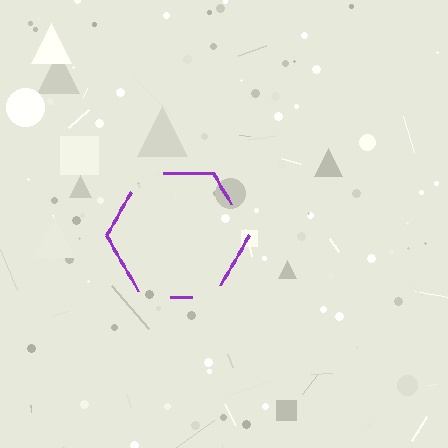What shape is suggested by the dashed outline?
The dashed outline suggests a hexagon.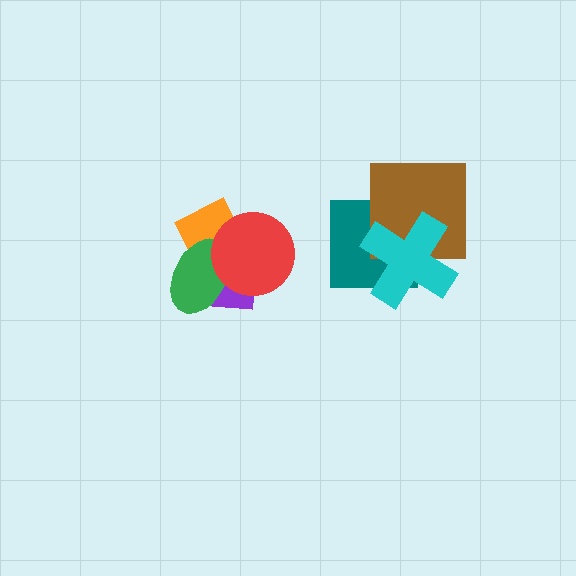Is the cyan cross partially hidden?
No, no other shape covers it.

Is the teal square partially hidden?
Yes, it is partially covered by another shape.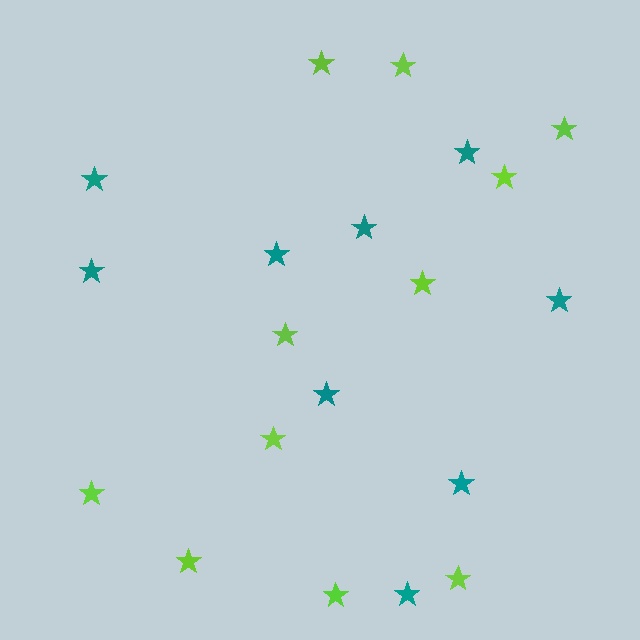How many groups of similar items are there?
There are 2 groups: one group of lime stars (11) and one group of teal stars (9).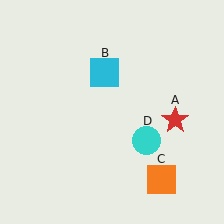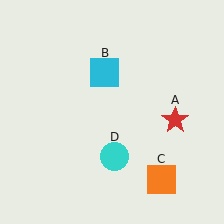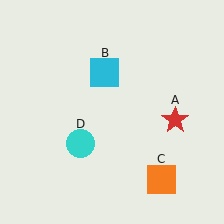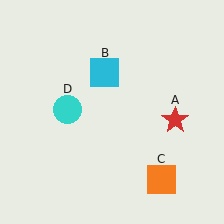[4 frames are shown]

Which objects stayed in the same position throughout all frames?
Red star (object A) and cyan square (object B) and orange square (object C) remained stationary.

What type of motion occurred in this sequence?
The cyan circle (object D) rotated clockwise around the center of the scene.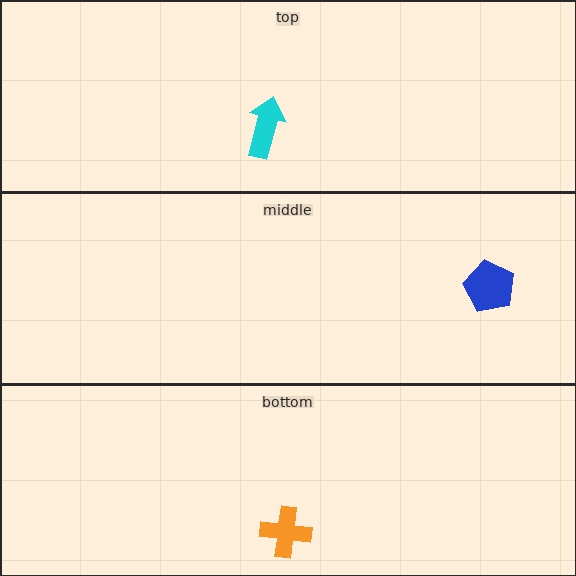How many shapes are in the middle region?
1.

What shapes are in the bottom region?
The orange cross.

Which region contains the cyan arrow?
The top region.